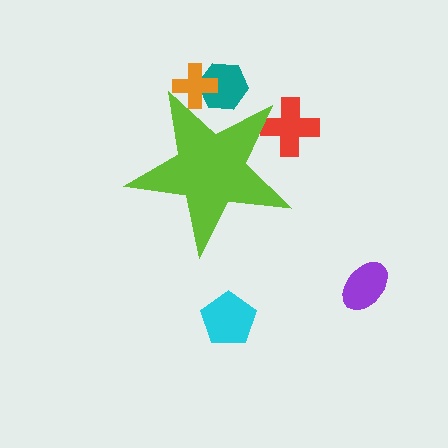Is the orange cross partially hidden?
Yes, the orange cross is partially hidden behind the lime star.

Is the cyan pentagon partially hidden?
No, the cyan pentagon is fully visible.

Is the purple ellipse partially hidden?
No, the purple ellipse is fully visible.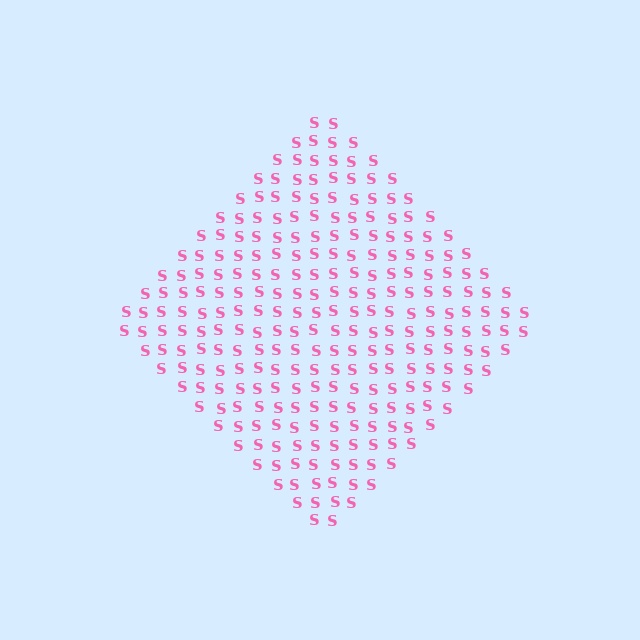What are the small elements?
The small elements are letter S's.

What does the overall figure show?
The overall figure shows a diamond.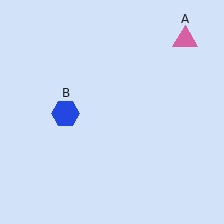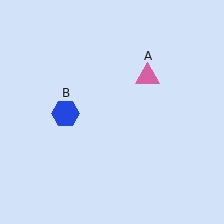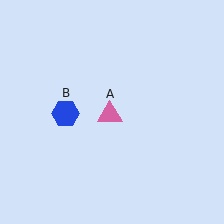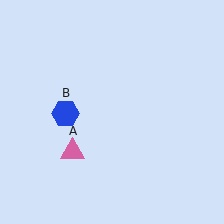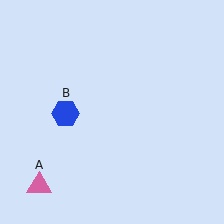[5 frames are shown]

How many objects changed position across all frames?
1 object changed position: pink triangle (object A).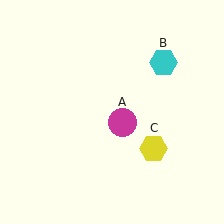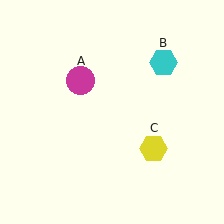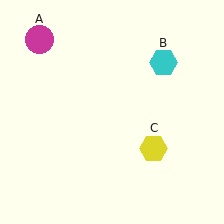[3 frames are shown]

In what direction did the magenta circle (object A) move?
The magenta circle (object A) moved up and to the left.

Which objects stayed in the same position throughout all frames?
Cyan hexagon (object B) and yellow hexagon (object C) remained stationary.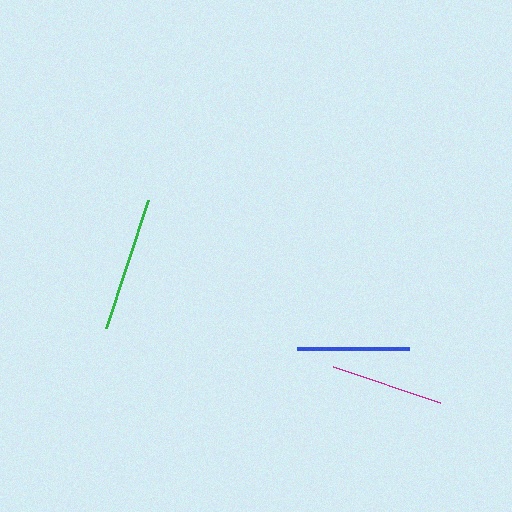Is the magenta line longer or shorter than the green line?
The green line is longer than the magenta line.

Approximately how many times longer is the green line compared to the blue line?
The green line is approximately 1.2 times the length of the blue line.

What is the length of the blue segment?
The blue segment is approximately 111 pixels long.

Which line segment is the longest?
The green line is the longest at approximately 135 pixels.